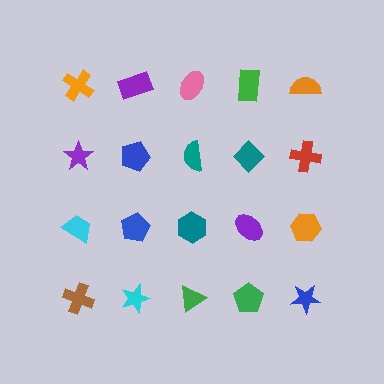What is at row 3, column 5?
An orange hexagon.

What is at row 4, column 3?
A green triangle.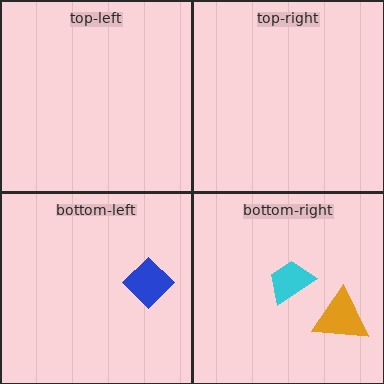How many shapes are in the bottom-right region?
2.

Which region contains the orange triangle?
The bottom-right region.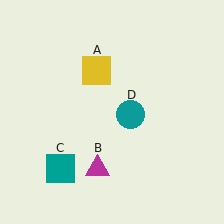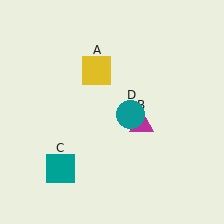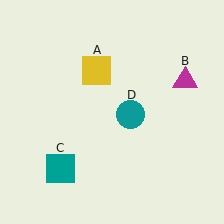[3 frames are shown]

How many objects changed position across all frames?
1 object changed position: magenta triangle (object B).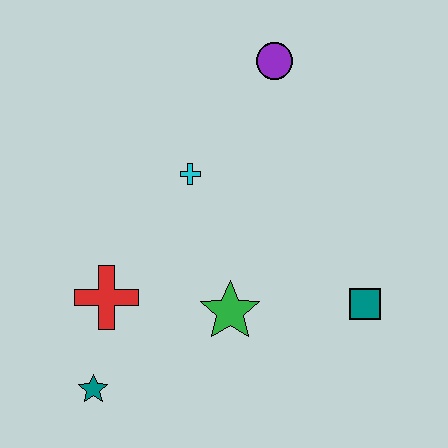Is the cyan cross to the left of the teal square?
Yes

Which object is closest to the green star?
The red cross is closest to the green star.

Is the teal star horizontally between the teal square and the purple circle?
No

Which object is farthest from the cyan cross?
The teal star is farthest from the cyan cross.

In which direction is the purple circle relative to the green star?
The purple circle is above the green star.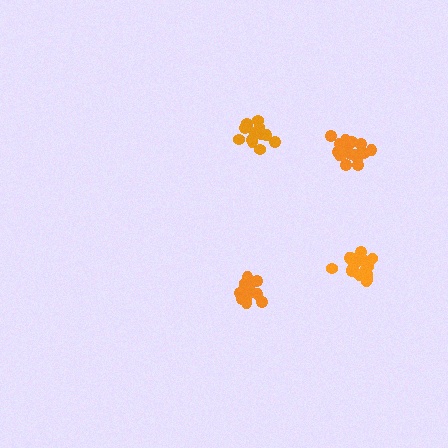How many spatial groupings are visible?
There are 4 spatial groupings.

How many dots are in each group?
Group 1: 19 dots, Group 2: 20 dots, Group 3: 14 dots, Group 4: 14 dots (67 total).